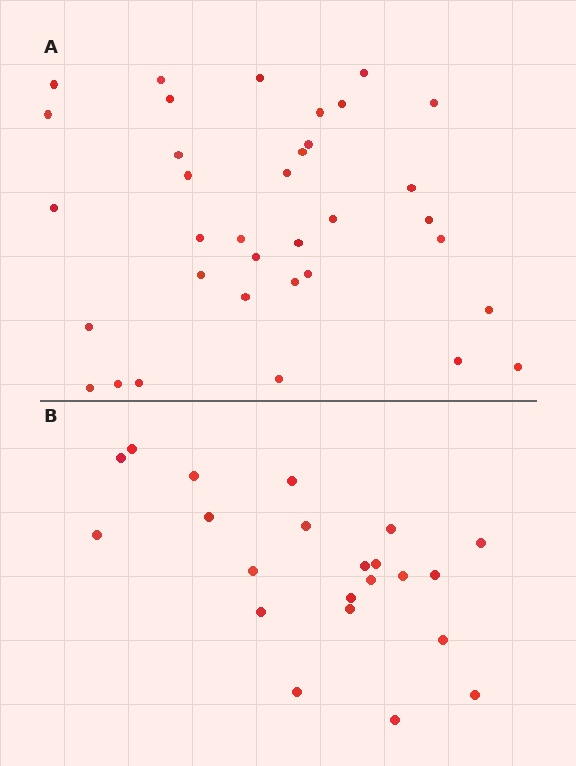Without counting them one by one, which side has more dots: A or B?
Region A (the top region) has more dots.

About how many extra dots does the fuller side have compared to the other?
Region A has approximately 15 more dots than region B.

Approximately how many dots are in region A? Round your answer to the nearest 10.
About 40 dots. (The exact count is 35, which rounds to 40.)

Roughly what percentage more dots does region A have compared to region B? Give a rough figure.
About 60% more.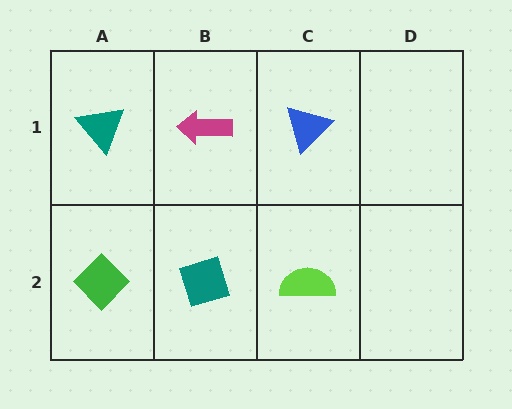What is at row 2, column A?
A green diamond.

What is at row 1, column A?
A teal triangle.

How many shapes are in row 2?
3 shapes.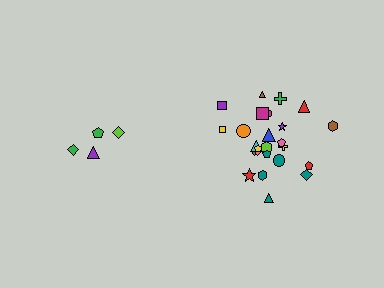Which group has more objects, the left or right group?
The right group.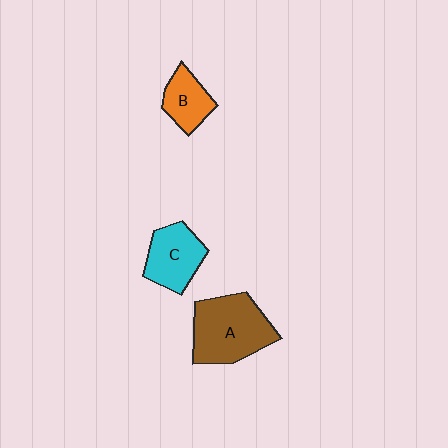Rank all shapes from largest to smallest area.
From largest to smallest: A (brown), C (cyan), B (orange).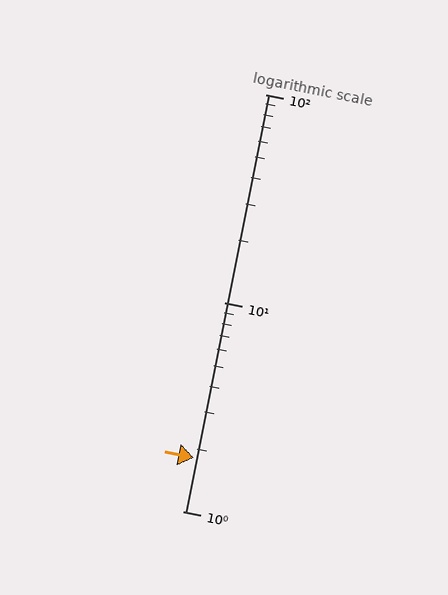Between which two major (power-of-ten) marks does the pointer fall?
The pointer is between 1 and 10.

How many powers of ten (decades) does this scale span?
The scale spans 2 decades, from 1 to 100.